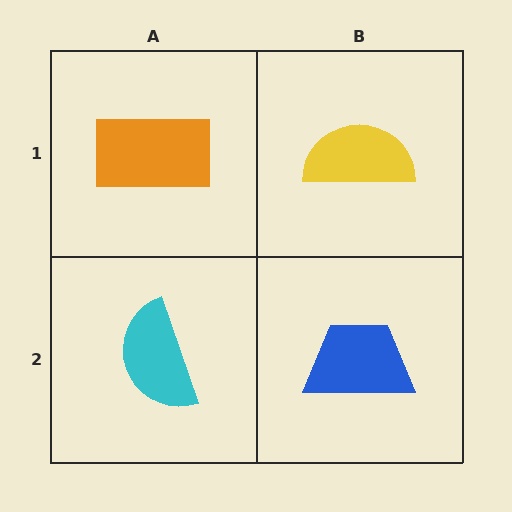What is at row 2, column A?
A cyan semicircle.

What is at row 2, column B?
A blue trapezoid.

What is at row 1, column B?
A yellow semicircle.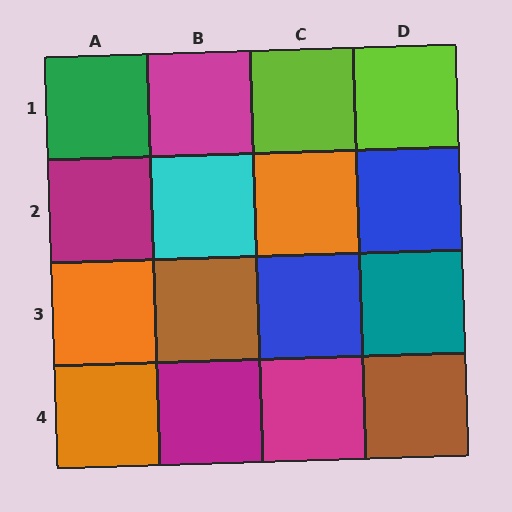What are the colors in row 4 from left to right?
Orange, magenta, magenta, brown.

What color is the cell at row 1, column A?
Green.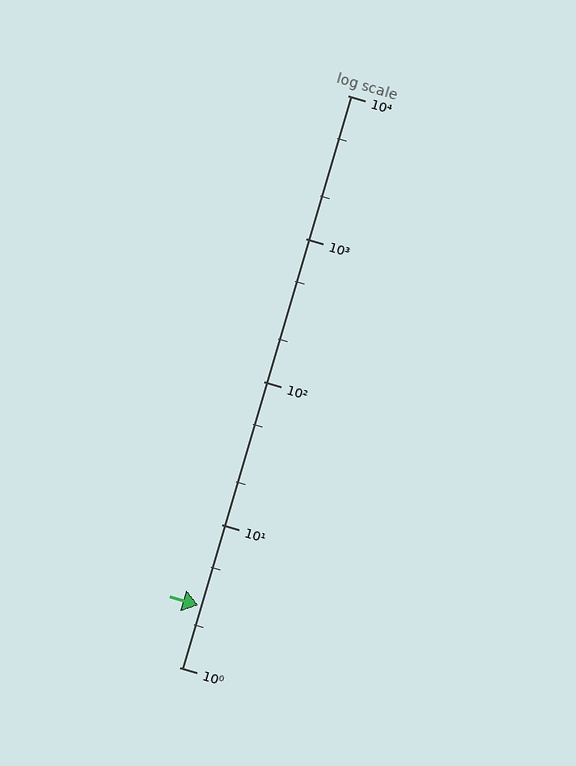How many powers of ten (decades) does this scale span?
The scale spans 4 decades, from 1 to 10000.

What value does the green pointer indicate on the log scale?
The pointer indicates approximately 2.7.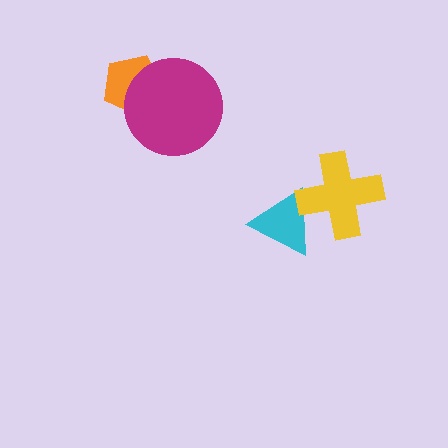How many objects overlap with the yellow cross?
1 object overlaps with the yellow cross.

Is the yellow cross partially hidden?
No, no other shape covers it.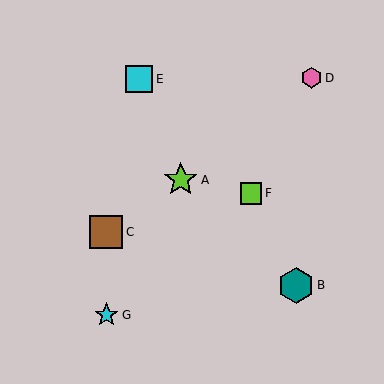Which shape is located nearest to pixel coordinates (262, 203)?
The lime square (labeled F) at (251, 193) is nearest to that location.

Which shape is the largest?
The teal hexagon (labeled B) is the largest.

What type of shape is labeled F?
Shape F is a lime square.